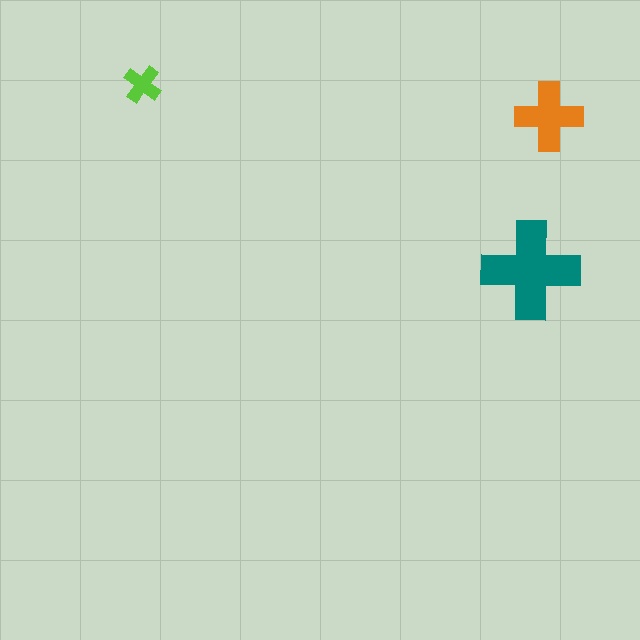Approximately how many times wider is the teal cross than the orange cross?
About 1.5 times wider.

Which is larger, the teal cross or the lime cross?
The teal one.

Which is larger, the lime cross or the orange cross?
The orange one.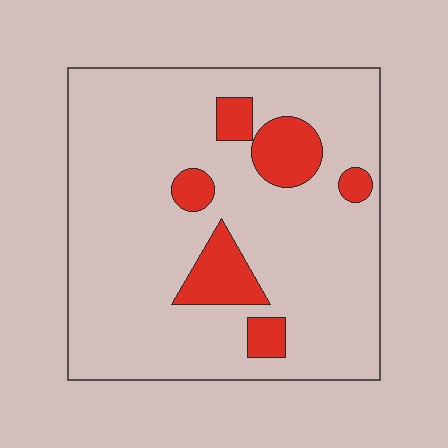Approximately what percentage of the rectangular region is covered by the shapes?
Approximately 15%.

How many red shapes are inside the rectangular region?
6.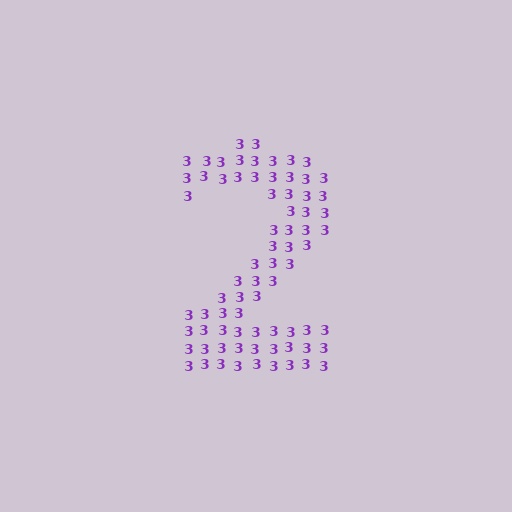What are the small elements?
The small elements are digit 3's.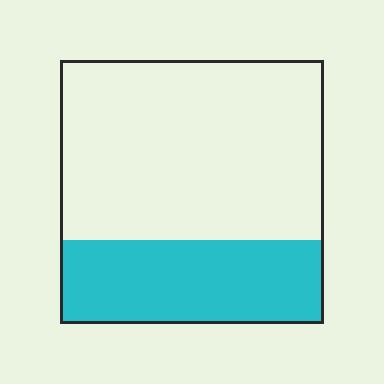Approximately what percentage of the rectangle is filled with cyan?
Approximately 30%.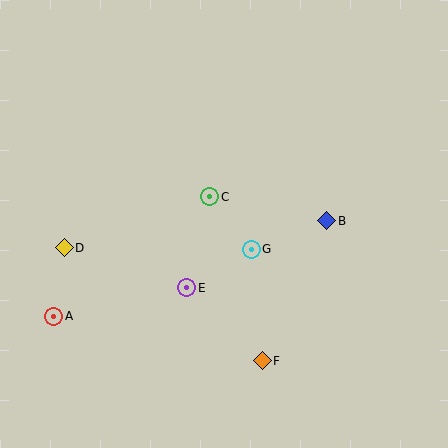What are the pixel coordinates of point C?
Point C is at (210, 197).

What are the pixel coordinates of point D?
Point D is at (64, 248).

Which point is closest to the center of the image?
Point C at (210, 197) is closest to the center.